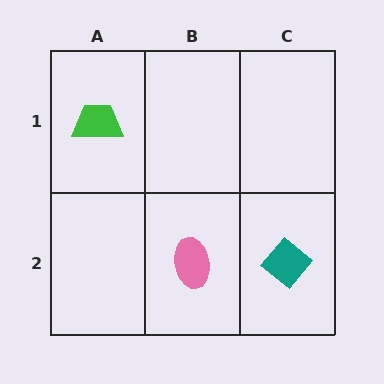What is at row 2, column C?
A teal diamond.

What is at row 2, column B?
A pink ellipse.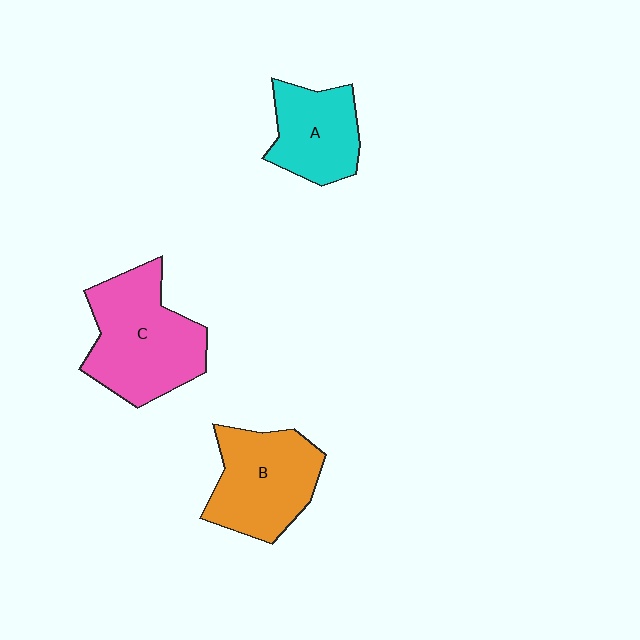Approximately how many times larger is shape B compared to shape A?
Approximately 1.3 times.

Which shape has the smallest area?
Shape A (cyan).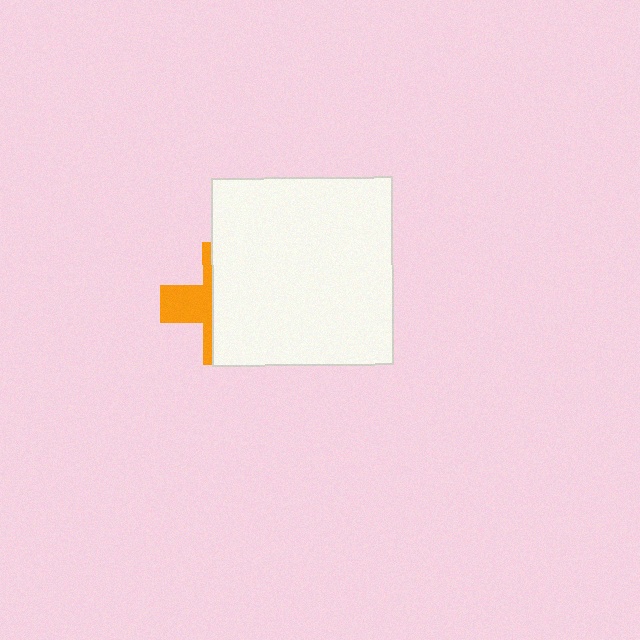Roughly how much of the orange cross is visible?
A small part of it is visible (roughly 34%).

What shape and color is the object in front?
The object in front is a white rectangle.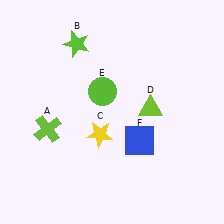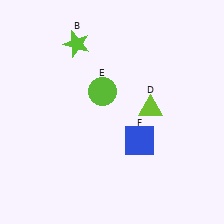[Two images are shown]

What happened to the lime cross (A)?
The lime cross (A) was removed in Image 2. It was in the bottom-left area of Image 1.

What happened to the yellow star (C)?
The yellow star (C) was removed in Image 2. It was in the bottom-left area of Image 1.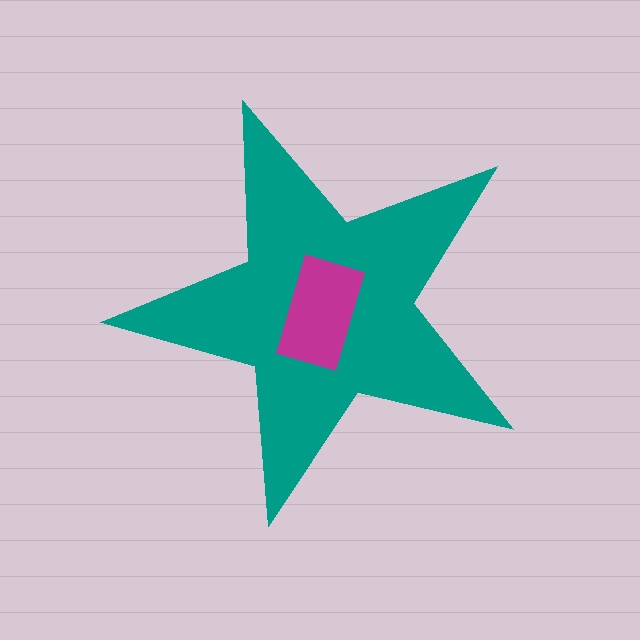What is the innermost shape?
The magenta rectangle.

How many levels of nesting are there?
2.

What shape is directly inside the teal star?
The magenta rectangle.